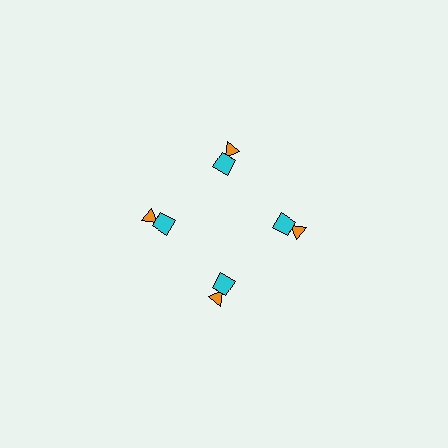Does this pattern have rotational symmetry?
Yes, this pattern has 4-fold rotational symmetry. It looks the same after rotating 90 degrees around the center.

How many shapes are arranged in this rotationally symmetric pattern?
There are 8 shapes, arranged in 4 groups of 2.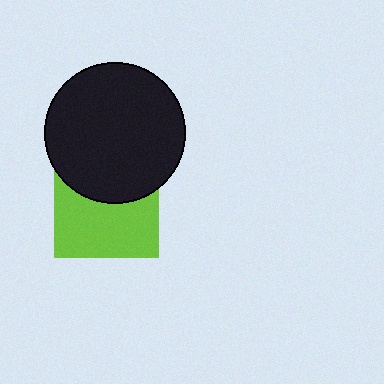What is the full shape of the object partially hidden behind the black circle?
The partially hidden object is a lime square.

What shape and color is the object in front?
The object in front is a black circle.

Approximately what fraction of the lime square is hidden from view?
Roughly 41% of the lime square is hidden behind the black circle.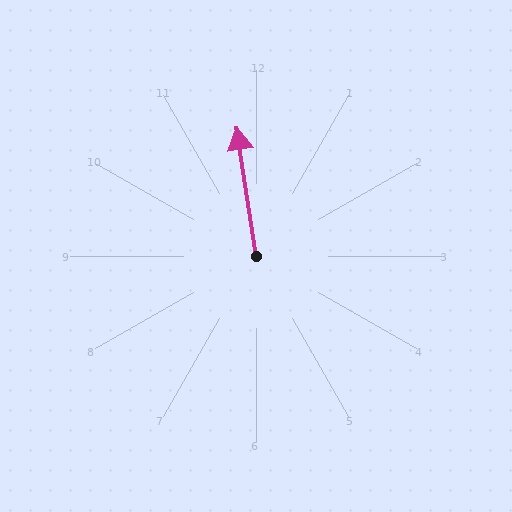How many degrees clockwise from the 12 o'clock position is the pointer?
Approximately 352 degrees.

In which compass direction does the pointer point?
North.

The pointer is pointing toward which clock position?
Roughly 12 o'clock.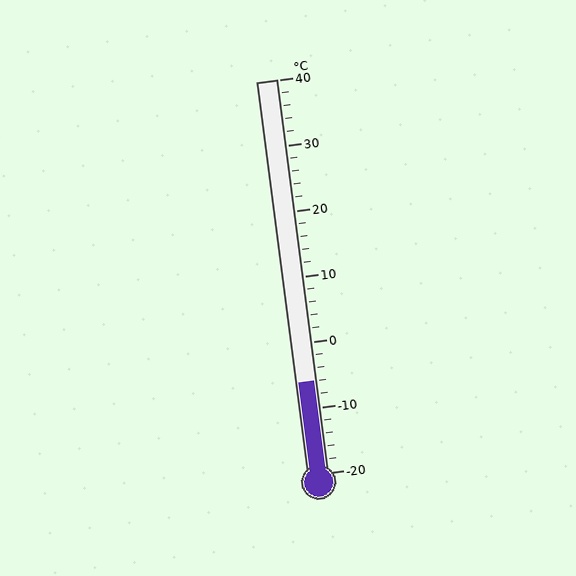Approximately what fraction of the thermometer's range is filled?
The thermometer is filled to approximately 25% of its range.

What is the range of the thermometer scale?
The thermometer scale ranges from -20°C to 40°C.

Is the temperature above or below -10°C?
The temperature is above -10°C.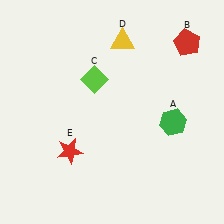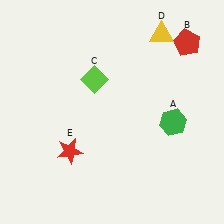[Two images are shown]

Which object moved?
The yellow triangle (D) moved right.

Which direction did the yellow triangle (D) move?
The yellow triangle (D) moved right.